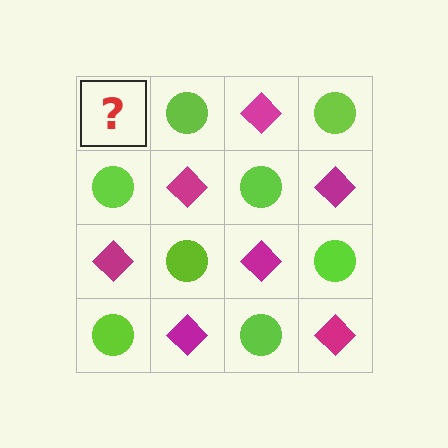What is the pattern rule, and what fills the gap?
The rule is that it alternates magenta diamond and lime circle in a checkerboard pattern. The gap should be filled with a magenta diamond.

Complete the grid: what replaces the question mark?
The question mark should be replaced with a magenta diamond.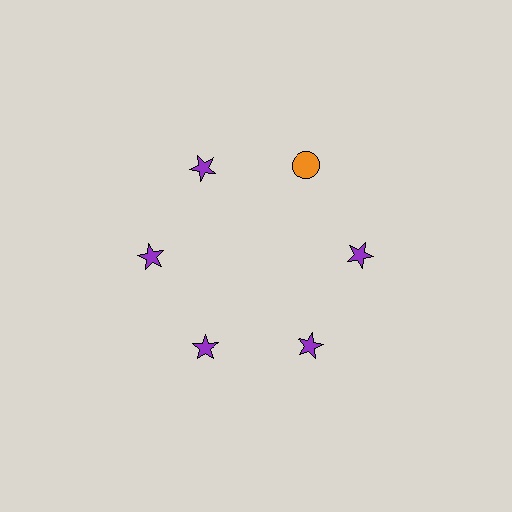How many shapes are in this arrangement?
There are 6 shapes arranged in a ring pattern.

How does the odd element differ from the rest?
It differs in both color (orange instead of purple) and shape (circle instead of star).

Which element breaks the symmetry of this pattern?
The orange circle at roughly the 1 o'clock position breaks the symmetry. All other shapes are purple stars.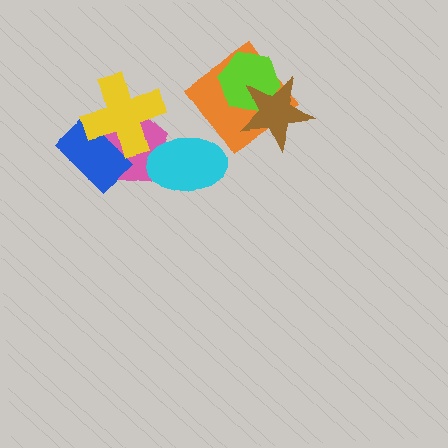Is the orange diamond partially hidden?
Yes, it is partially covered by another shape.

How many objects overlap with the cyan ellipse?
1 object overlaps with the cyan ellipse.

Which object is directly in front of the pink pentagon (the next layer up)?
The blue rectangle is directly in front of the pink pentagon.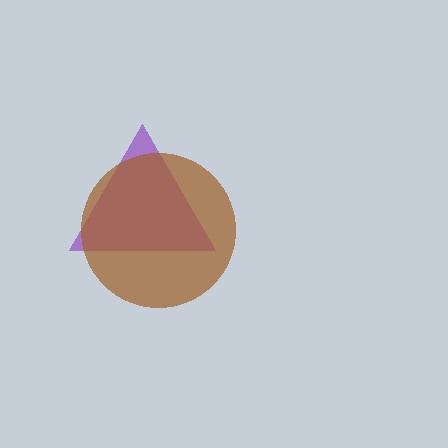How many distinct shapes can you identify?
There are 2 distinct shapes: a purple triangle, a brown circle.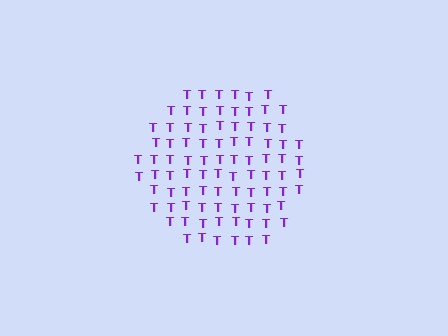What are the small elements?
The small elements are letter T's.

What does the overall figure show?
The overall figure shows a hexagon.